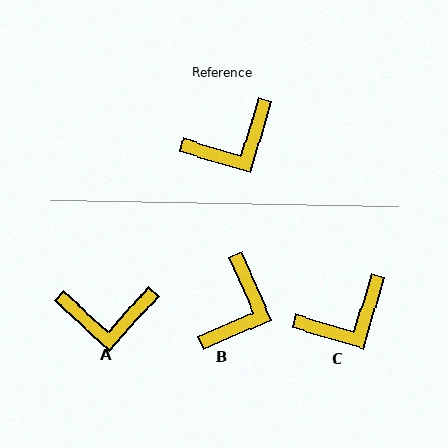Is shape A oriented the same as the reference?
No, it is off by about 26 degrees.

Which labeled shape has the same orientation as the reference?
C.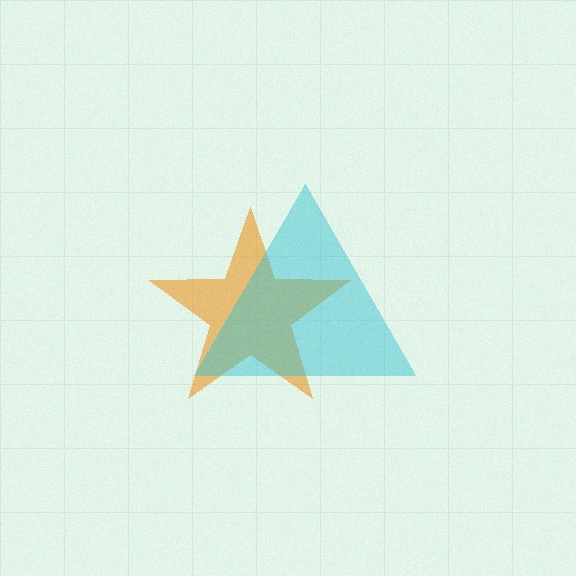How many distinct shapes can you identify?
There are 2 distinct shapes: an orange star, a cyan triangle.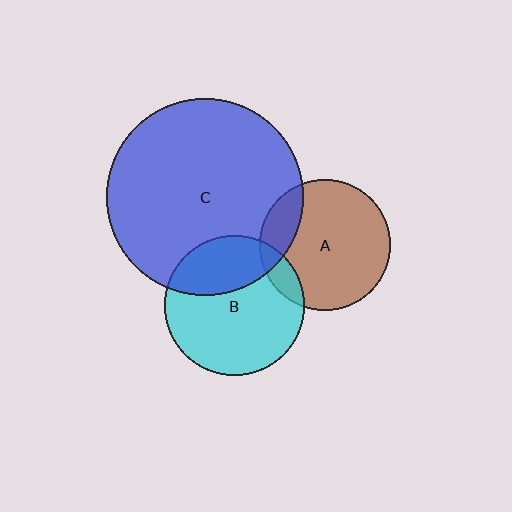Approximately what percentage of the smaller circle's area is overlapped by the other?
Approximately 10%.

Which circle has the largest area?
Circle C (blue).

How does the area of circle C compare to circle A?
Approximately 2.3 times.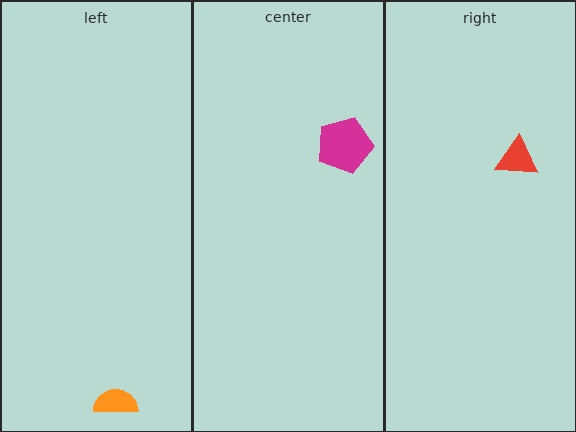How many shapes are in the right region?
1.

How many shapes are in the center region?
1.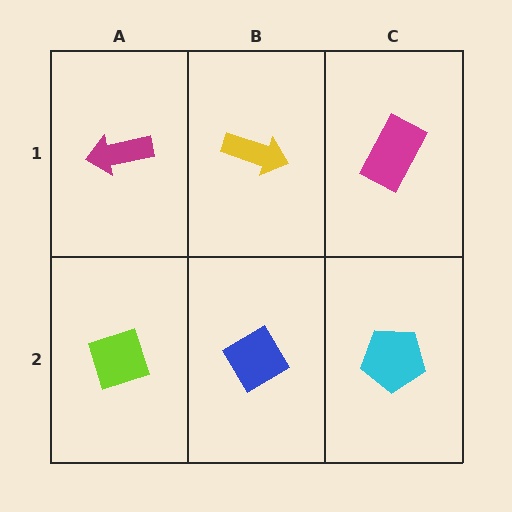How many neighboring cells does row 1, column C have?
2.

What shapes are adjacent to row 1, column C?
A cyan pentagon (row 2, column C), a yellow arrow (row 1, column B).